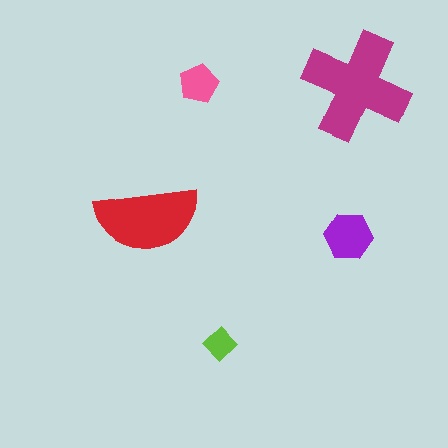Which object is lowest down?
The lime diamond is bottommost.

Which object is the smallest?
The lime diamond.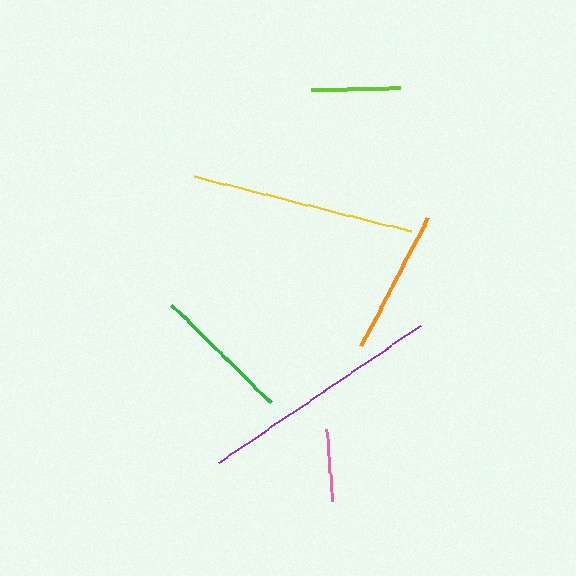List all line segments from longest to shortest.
From longest to shortest: purple, yellow, orange, green, lime, pink.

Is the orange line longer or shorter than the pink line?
The orange line is longer than the pink line.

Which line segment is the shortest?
The pink line is the shortest at approximately 73 pixels.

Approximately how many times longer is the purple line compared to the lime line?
The purple line is approximately 2.7 times the length of the lime line.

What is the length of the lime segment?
The lime segment is approximately 89 pixels long.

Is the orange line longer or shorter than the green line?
The orange line is longer than the green line.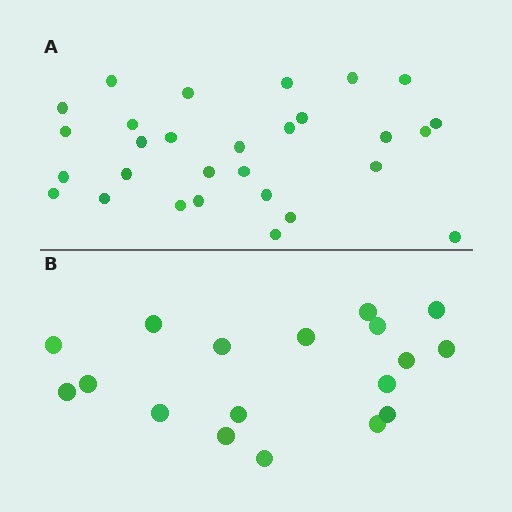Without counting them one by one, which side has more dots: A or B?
Region A (the top region) has more dots.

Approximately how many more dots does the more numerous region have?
Region A has roughly 12 or so more dots than region B.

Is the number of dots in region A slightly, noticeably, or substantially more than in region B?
Region A has substantially more. The ratio is roughly 1.6 to 1.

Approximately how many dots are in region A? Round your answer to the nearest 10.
About 30 dots. (The exact count is 29, which rounds to 30.)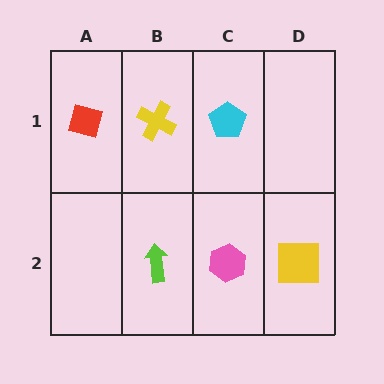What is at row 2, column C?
A pink hexagon.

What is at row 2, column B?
A lime arrow.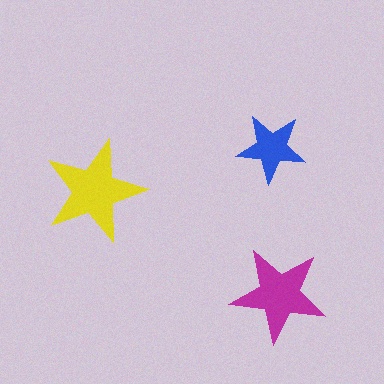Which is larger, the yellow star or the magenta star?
The yellow one.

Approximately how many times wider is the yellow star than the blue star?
About 1.5 times wider.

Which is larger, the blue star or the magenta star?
The magenta one.